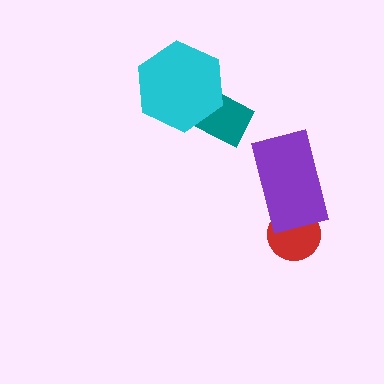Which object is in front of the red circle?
The purple rectangle is in front of the red circle.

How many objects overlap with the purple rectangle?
1 object overlaps with the purple rectangle.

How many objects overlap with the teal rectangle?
1 object overlaps with the teal rectangle.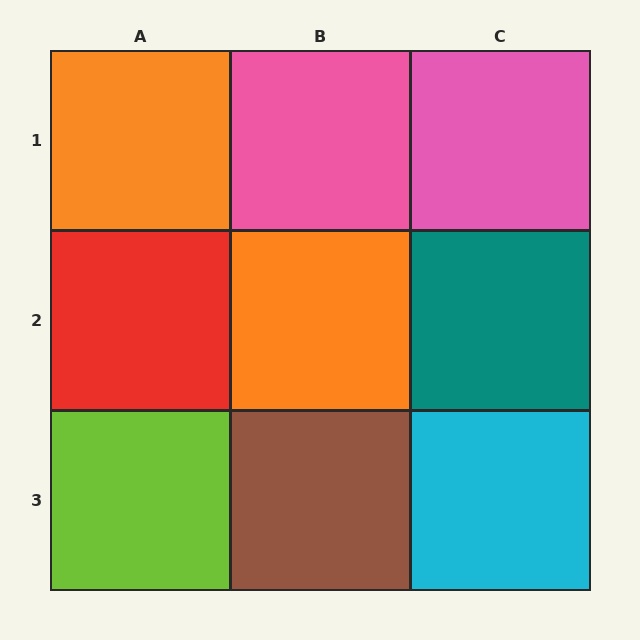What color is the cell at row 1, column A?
Orange.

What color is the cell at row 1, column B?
Pink.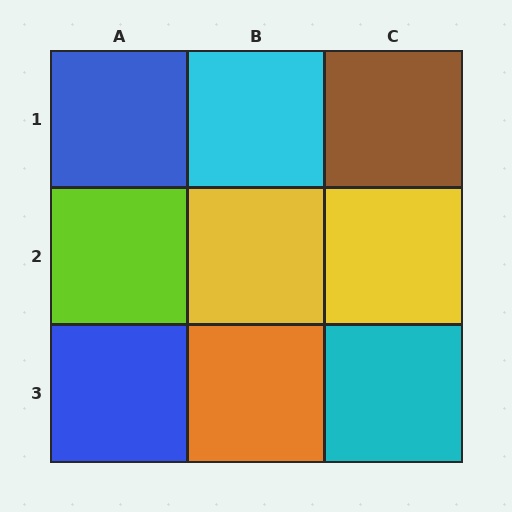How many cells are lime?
1 cell is lime.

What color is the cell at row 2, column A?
Lime.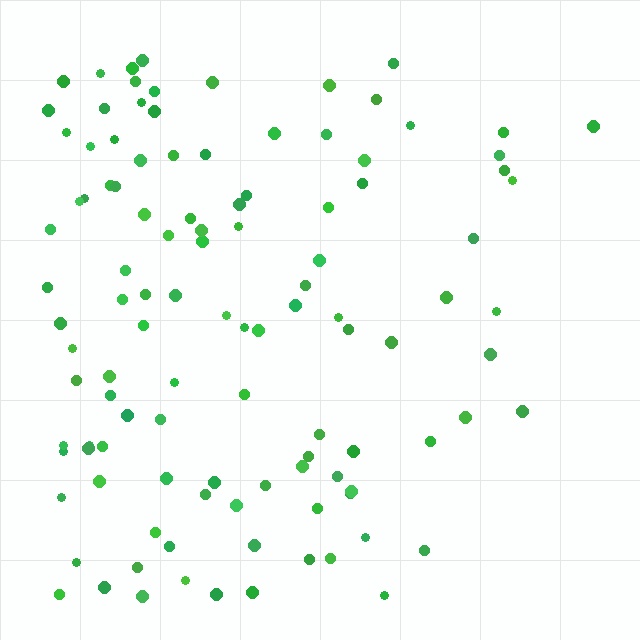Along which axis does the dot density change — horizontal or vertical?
Horizontal.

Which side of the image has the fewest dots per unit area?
The right.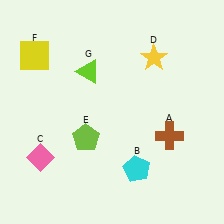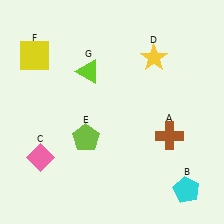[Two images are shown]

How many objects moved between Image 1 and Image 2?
1 object moved between the two images.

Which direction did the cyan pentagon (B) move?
The cyan pentagon (B) moved right.